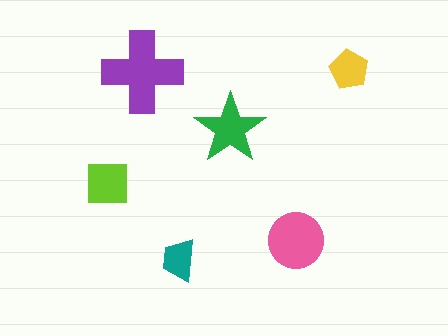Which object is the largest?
The purple cross.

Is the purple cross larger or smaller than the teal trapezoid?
Larger.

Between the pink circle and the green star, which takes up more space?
The pink circle.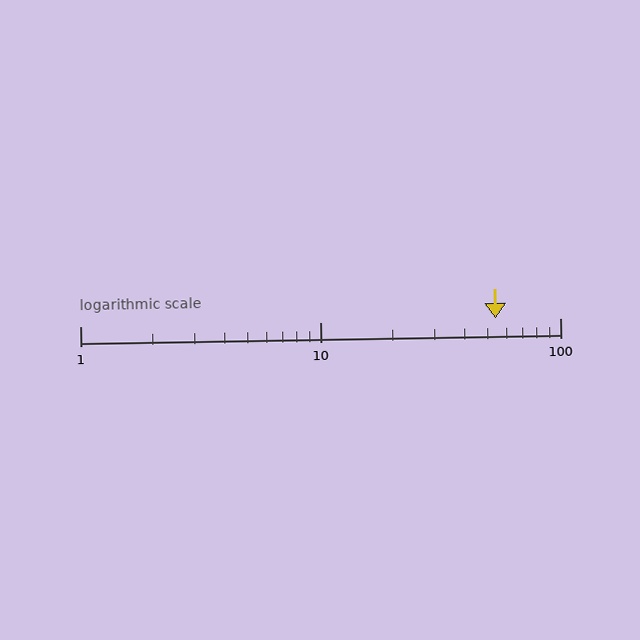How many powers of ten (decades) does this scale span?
The scale spans 2 decades, from 1 to 100.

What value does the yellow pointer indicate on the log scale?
The pointer indicates approximately 54.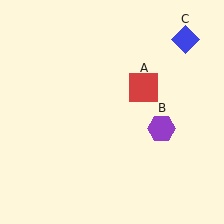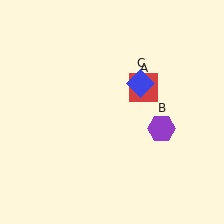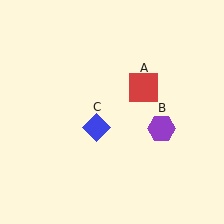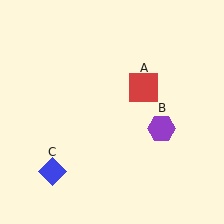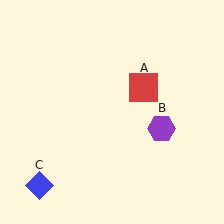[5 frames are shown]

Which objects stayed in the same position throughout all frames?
Red square (object A) and purple hexagon (object B) remained stationary.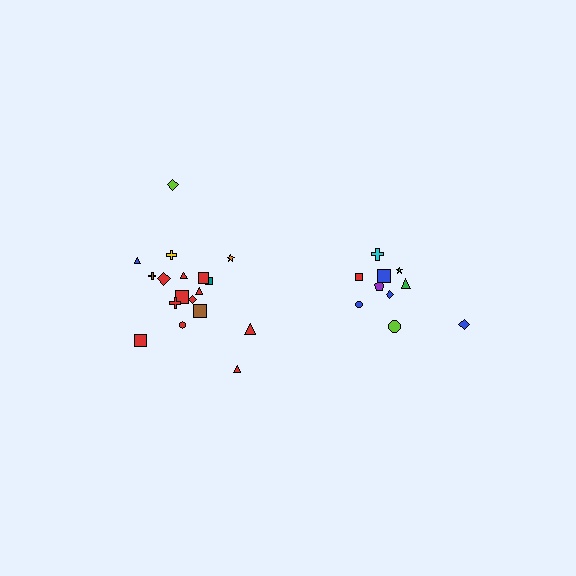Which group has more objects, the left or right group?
The left group.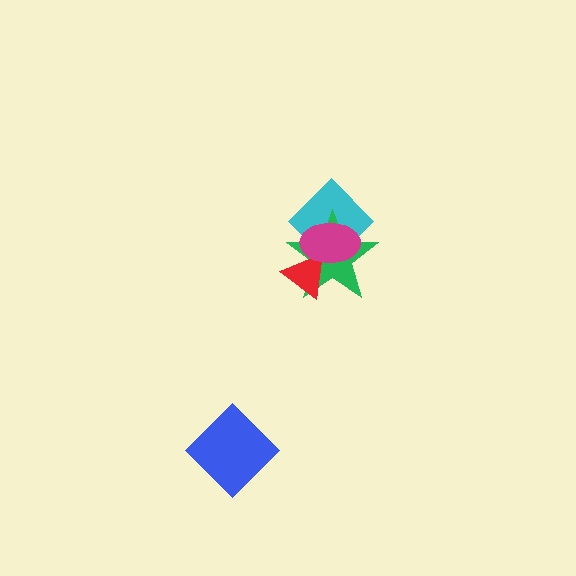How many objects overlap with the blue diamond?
0 objects overlap with the blue diamond.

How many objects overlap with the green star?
3 objects overlap with the green star.